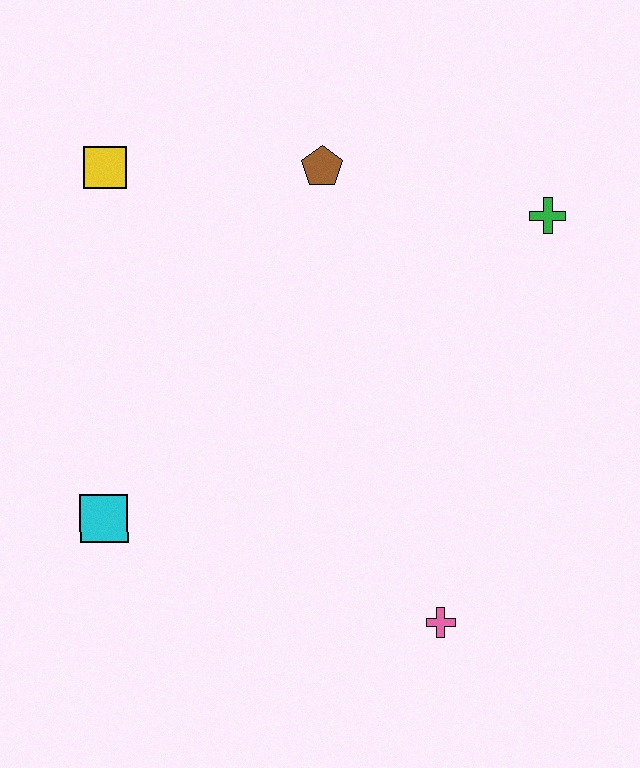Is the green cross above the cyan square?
Yes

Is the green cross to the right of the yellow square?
Yes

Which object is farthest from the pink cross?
The yellow square is farthest from the pink cross.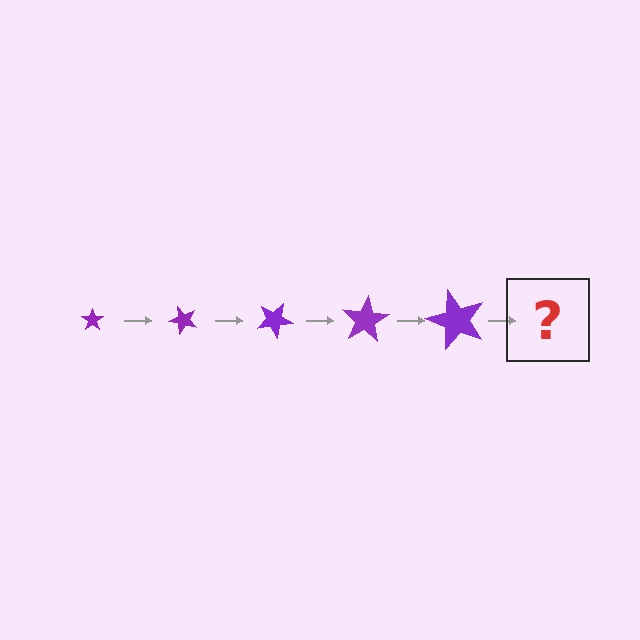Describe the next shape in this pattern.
It should be a star, larger than the previous one and rotated 250 degrees from the start.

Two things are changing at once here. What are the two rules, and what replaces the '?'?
The two rules are that the star grows larger each step and it rotates 50 degrees each step. The '?' should be a star, larger than the previous one and rotated 250 degrees from the start.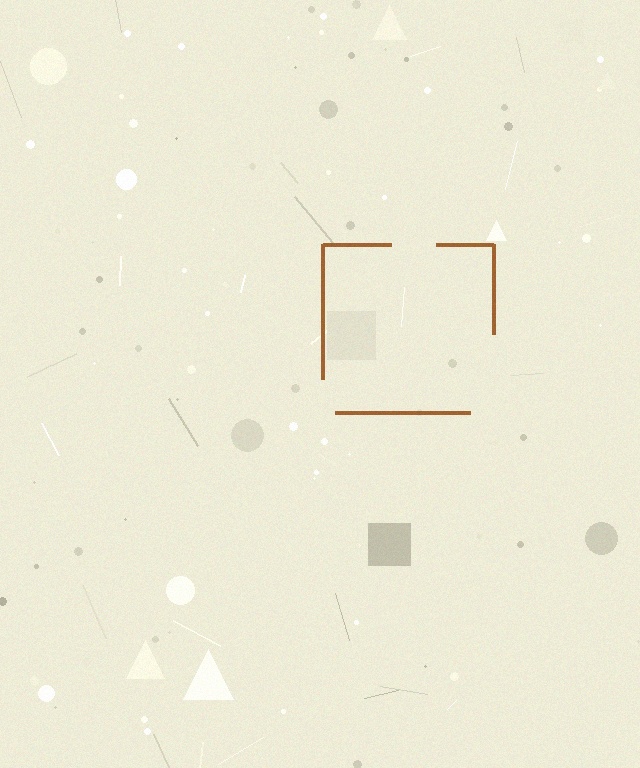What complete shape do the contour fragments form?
The contour fragments form a square.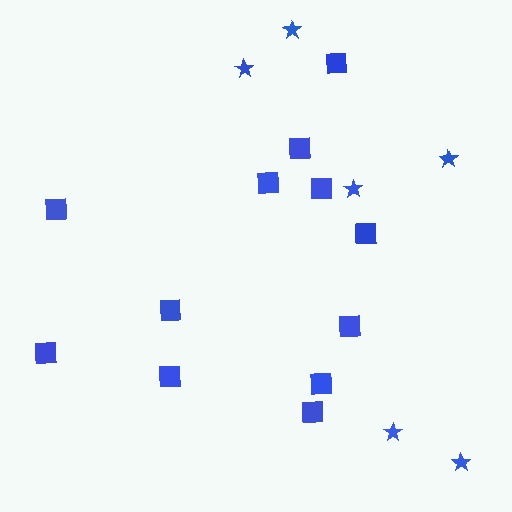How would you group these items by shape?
There are 2 groups: one group of stars (6) and one group of squares (12).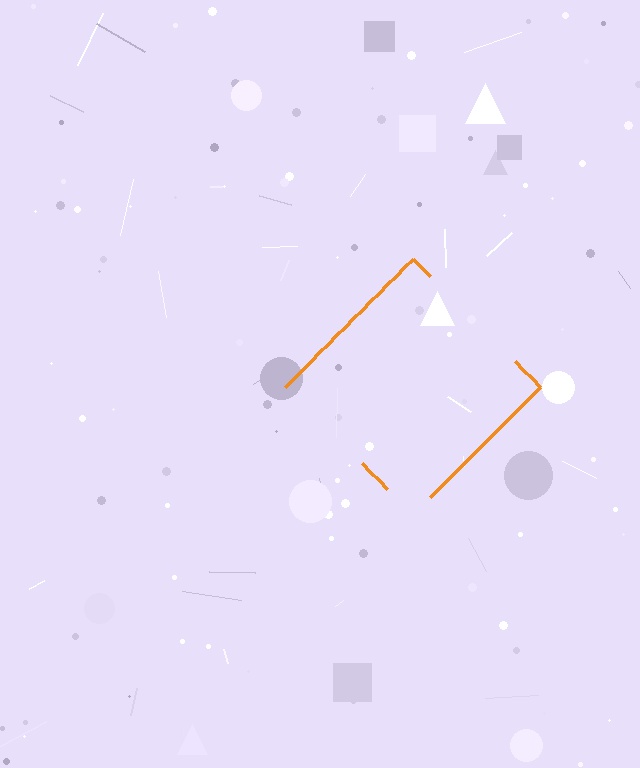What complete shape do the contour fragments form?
The contour fragments form a diamond.